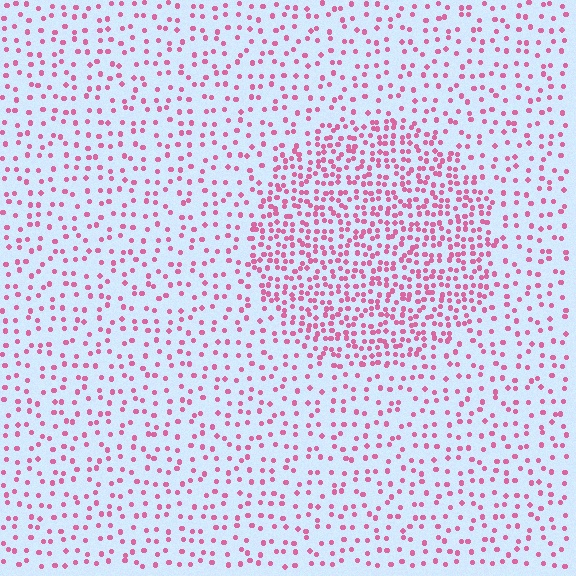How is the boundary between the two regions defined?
The boundary is defined by a change in element density (approximately 2.2x ratio). All elements are the same color, size, and shape.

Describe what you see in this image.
The image contains small pink elements arranged at two different densities. A circle-shaped region is visible where the elements are more densely packed than the surrounding area.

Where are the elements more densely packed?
The elements are more densely packed inside the circle boundary.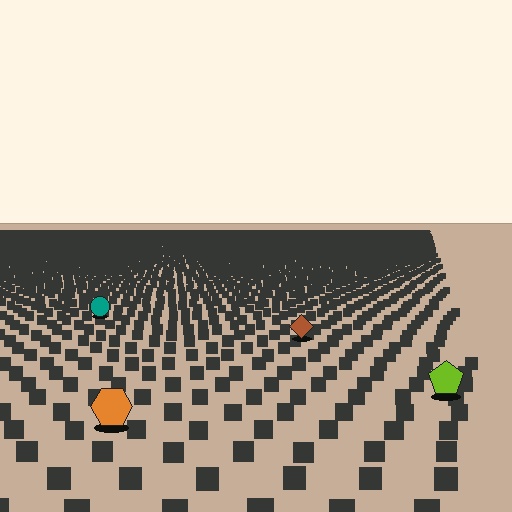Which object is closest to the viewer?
The orange hexagon is closest. The texture marks near it are larger and more spread out.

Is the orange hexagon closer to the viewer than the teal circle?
Yes. The orange hexagon is closer — you can tell from the texture gradient: the ground texture is coarser near it.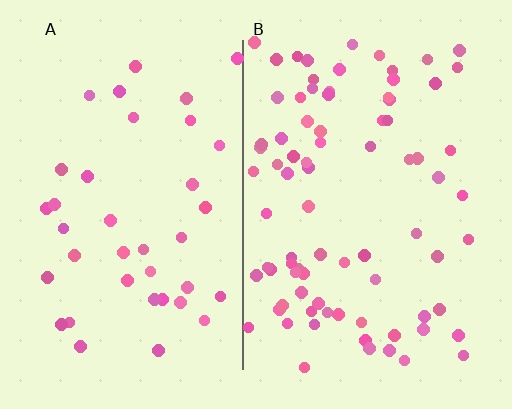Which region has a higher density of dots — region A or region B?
B (the right).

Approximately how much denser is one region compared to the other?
Approximately 2.2× — region B over region A.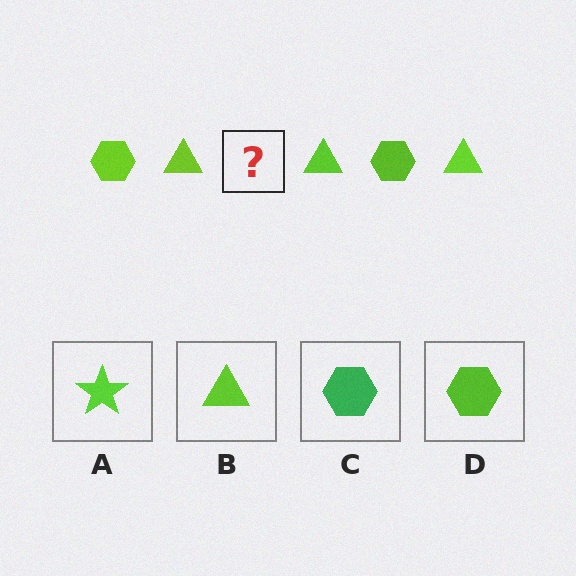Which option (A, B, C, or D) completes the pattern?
D.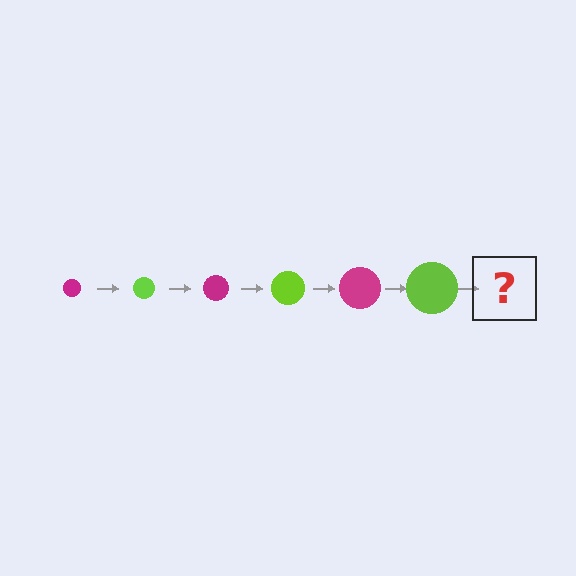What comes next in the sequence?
The next element should be a magenta circle, larger than the previous one.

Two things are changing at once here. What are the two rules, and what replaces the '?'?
The two rules are that the circle grows larger each step and the color cycles through magenta and lime. The '?' should be a magenta circle, larger than the previous one.